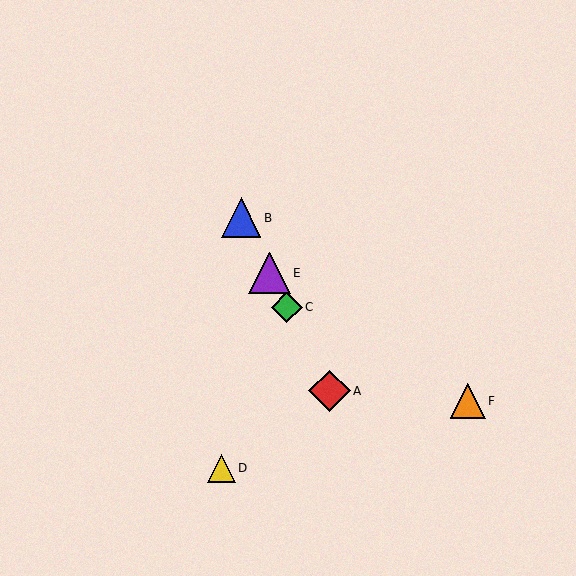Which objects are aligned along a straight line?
Objects A, B, C, E are aligned along a straight line.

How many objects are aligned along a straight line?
4 objects (A, B, C, E) are aligned along a straight line.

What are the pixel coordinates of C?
Object C is at (287, 307).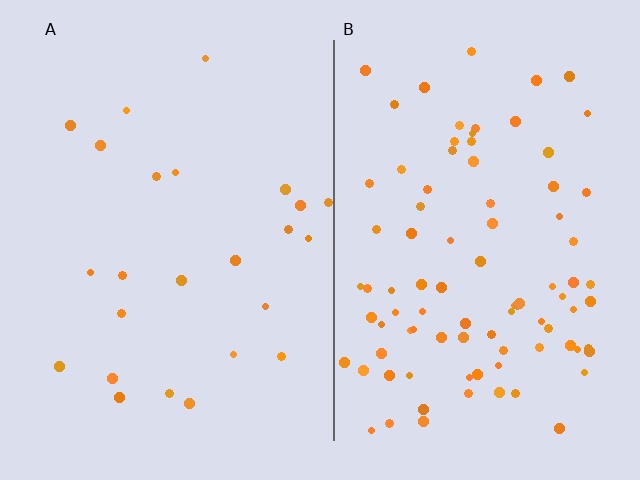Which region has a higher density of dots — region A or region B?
B (the right).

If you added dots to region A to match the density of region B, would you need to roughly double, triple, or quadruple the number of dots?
Approximately quadruple.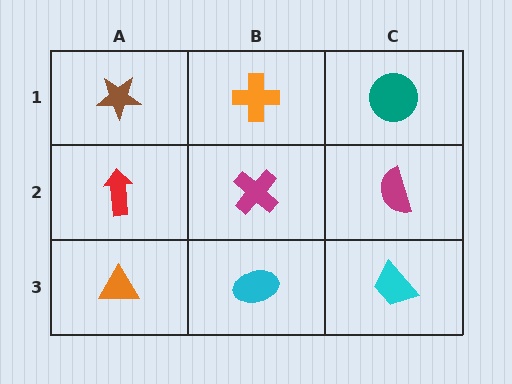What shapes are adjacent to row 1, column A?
A red arrow (row 2, column A), an orange cross (row 1, column B).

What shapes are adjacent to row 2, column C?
A teal circle (row 1, column C), a cyan trapezoid (row 3, column C), a magenta cross (row 2, column B).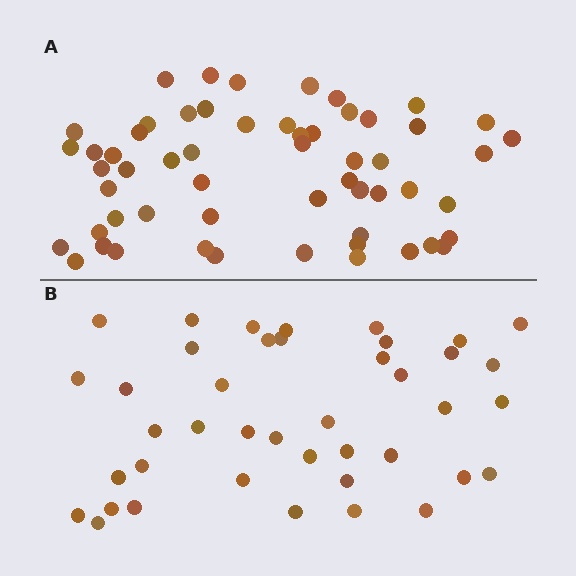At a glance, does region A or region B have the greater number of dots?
Region A (the top region) has more dots.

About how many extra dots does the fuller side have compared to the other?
Region A has approximately 15 more dots than region B.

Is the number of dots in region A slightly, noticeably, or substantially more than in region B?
Region A has noticeably more, but not dramatically so. The ratio is roughly 1.4 to 1.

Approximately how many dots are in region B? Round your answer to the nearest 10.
About 40 dots. (The exact count is 41, which rounds to 40.)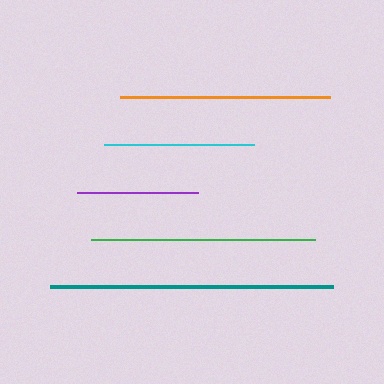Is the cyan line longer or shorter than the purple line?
The cyan line is longer than the purple line.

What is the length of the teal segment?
The teal segment is approximately 283 pixels long.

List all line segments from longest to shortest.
From longest to shortest: teal, green, orange, cyan, purple.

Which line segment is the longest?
The teal line is the longest at approximately 283 pixels.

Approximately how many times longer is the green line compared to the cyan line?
The green line is approximately 1.5 times the length of the cyan line.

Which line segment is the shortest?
The purple line is the shortest at approximately 120 pixels.